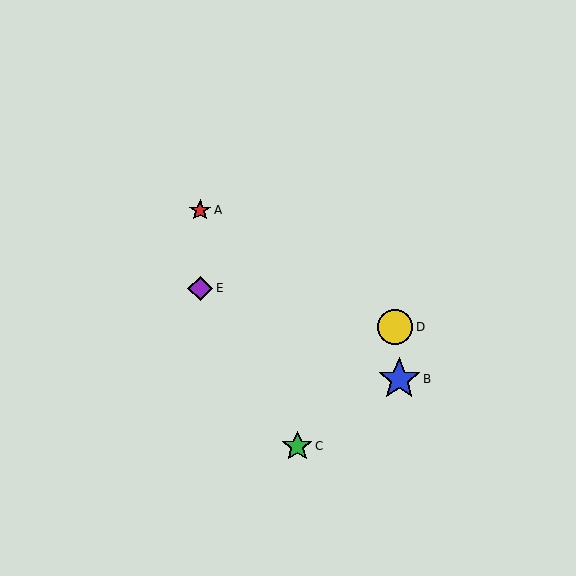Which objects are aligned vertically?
Objects A, E are aligned vertically.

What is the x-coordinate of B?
Object B is at x≈399.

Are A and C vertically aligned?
No, A is at x≈200 and C is at x≈297.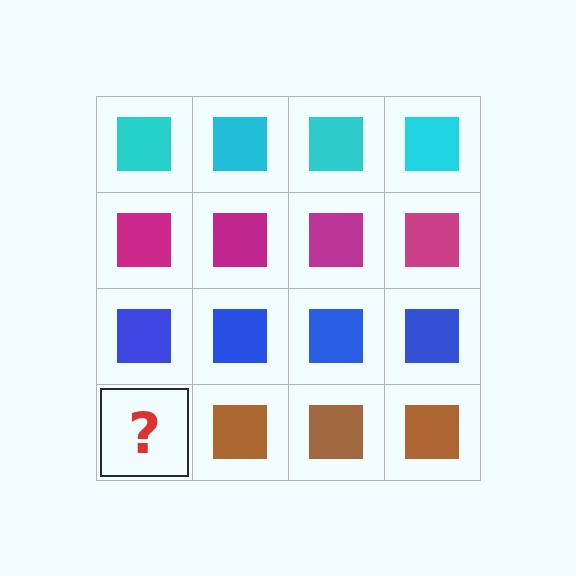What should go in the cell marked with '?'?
The missing cell should contain a brown square.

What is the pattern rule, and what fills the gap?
The rule is that each row has a consistent color. The gap should be filled with a brown square.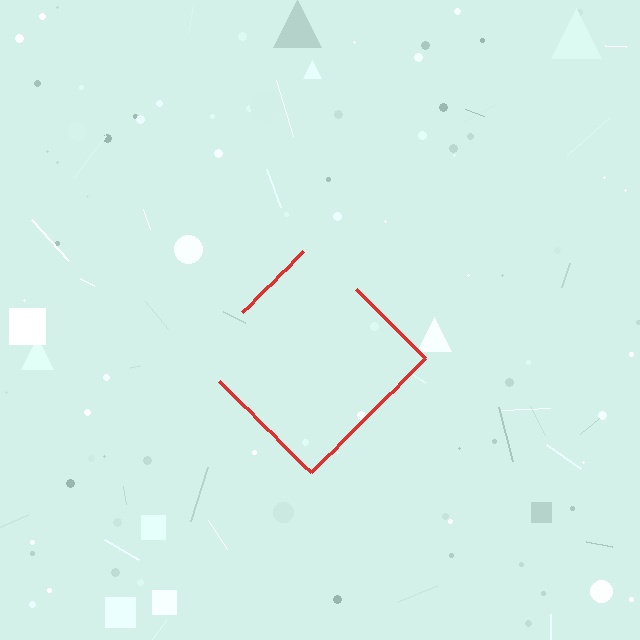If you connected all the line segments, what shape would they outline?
They would outline a diamond.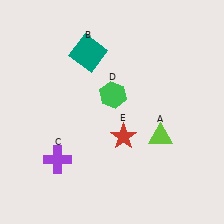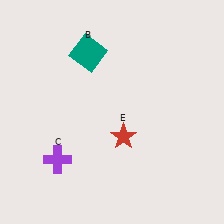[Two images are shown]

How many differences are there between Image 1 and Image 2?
There are 2 differences between the two images.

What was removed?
The green hexagon (D), the lime triangle (A) were removed in Image 2.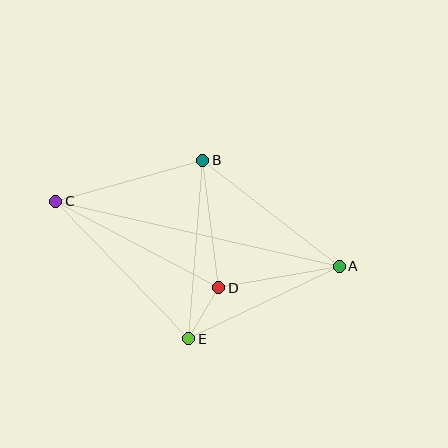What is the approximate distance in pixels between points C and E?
The distance between C and E is approximately 191 pixels.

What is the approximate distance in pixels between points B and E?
The distance between B and E is approximately 179 pixels.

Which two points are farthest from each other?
Points A and C are farthest from each other.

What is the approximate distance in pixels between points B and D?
The distance between B and D is approximately 128 pixels.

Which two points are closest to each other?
Points D and E are closest to each other.